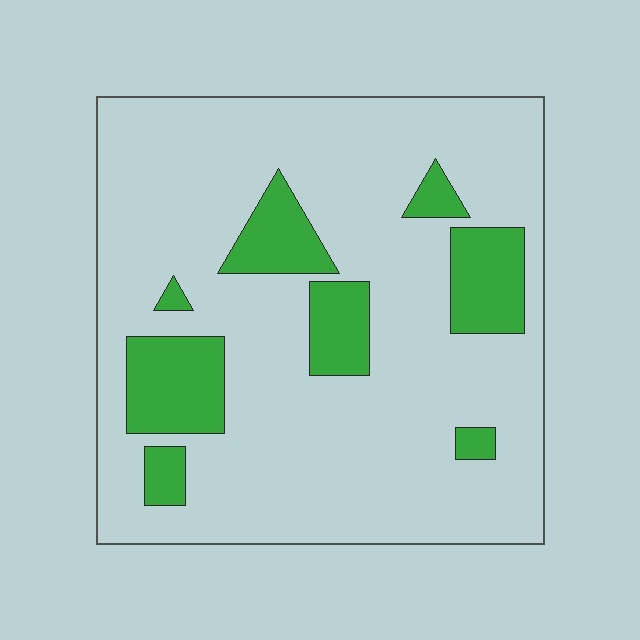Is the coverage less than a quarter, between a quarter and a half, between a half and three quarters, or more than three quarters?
Less than a quarter.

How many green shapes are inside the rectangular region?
8.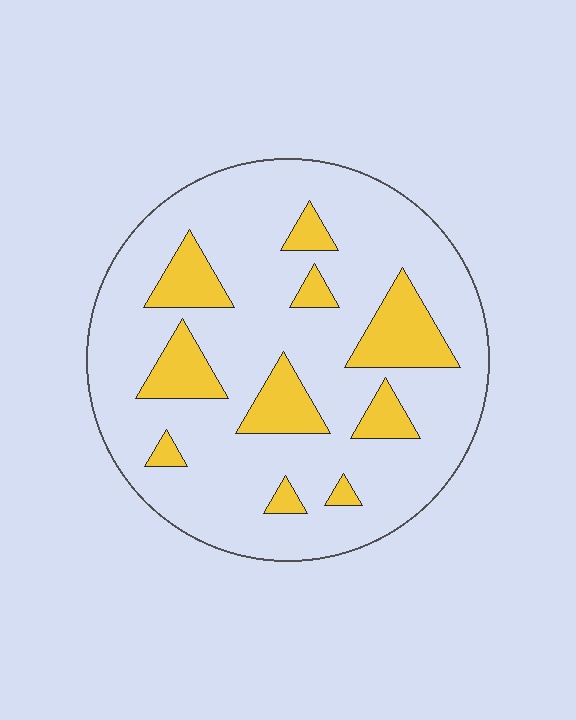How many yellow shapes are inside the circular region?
10.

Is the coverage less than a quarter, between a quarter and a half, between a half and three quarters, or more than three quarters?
Less than a quarter.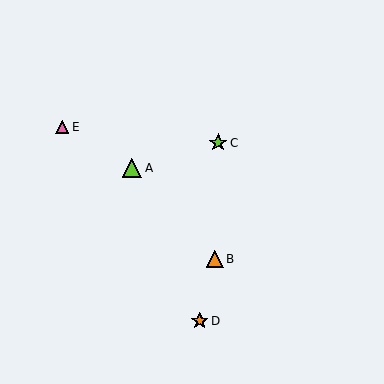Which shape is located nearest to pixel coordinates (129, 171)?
The lime triangle (labeled A) at (132, 168) is nearest to that location.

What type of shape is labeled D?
Shape D is an orange star.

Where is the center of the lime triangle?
The center of the lime triangle is at (132, 168).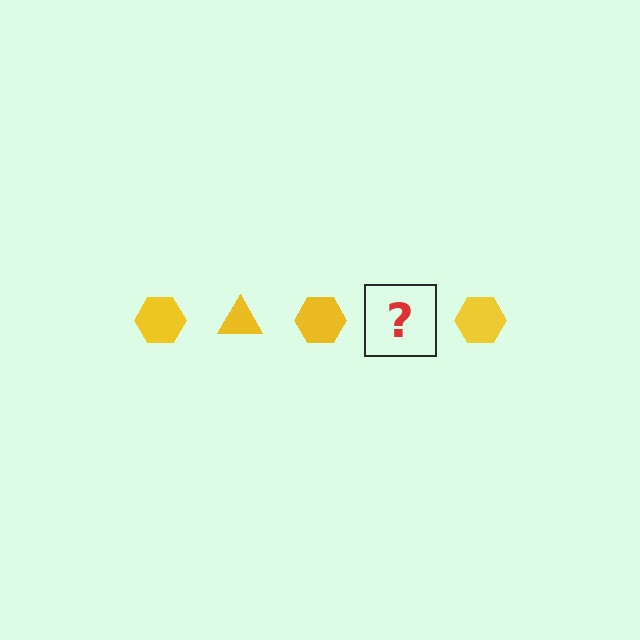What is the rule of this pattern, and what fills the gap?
The rule is that the pattern cycles through hexagon, triangle shapes in yellow. The gap should be filled with a yellow triangle.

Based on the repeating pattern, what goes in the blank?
The blank should be a yellow triangle.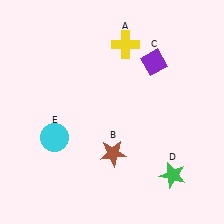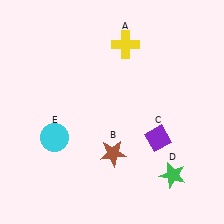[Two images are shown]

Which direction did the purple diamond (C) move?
The purple diamond (C) moved down.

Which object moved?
The purple diamond (C) moved down.